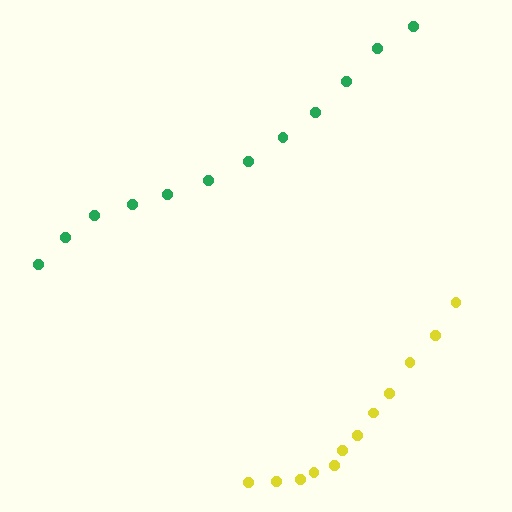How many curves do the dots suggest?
There are 2 distinct paths.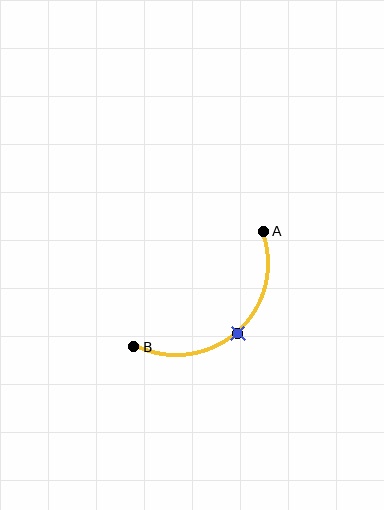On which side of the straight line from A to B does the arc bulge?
The arc bulges below and to the right of the straight line connecting A and B.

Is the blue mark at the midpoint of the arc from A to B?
Yes. The blue mark lies on the arc at equal arc-length from both A and B — it is the arc midpoint.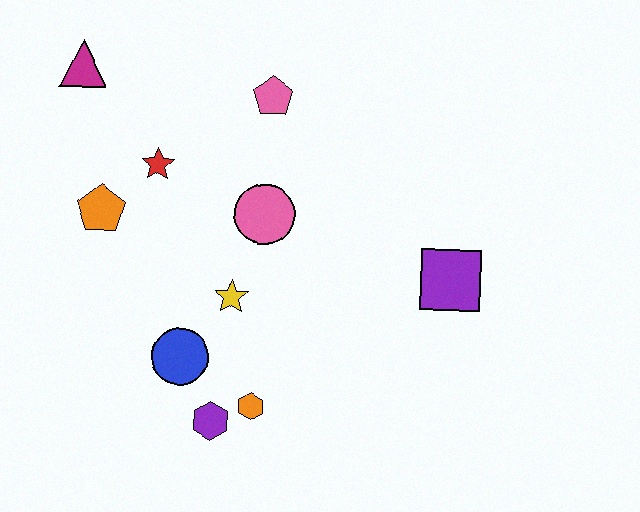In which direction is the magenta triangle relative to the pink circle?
The magenta triangle is to the left of the pink circle.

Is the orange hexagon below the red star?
Yes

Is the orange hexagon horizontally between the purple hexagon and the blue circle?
No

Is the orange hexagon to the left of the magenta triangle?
No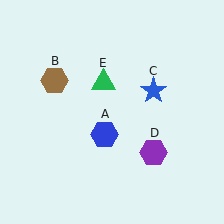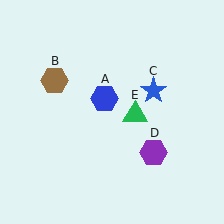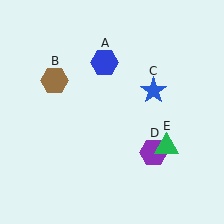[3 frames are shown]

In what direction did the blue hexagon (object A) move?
The blue hexagon (object A) moved up.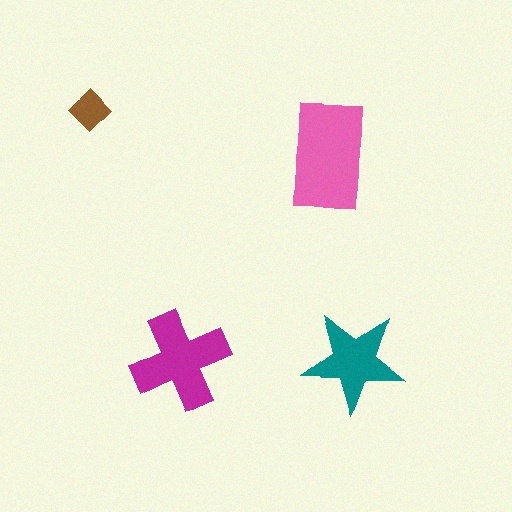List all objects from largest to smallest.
The pink rectangle, the magenta cross, the teal star, the brown diamond.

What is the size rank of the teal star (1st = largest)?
3rd.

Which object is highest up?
The brown diamond is topmost.